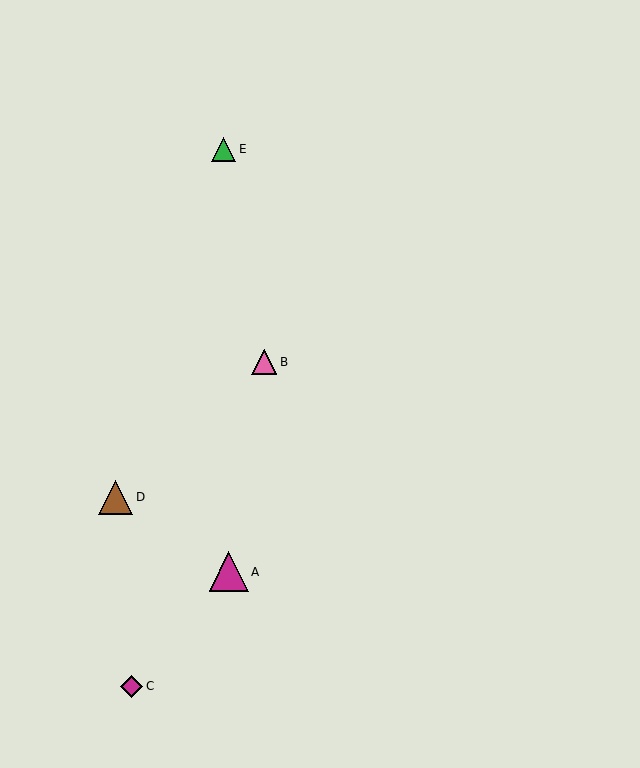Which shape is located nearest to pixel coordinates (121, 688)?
The magenta diamond (labeled C) at (132, 687) is nearest to that location.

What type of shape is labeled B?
Shape B is a pink triangle.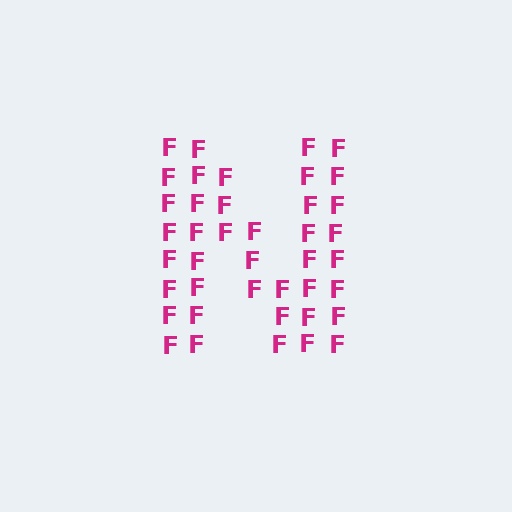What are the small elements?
The small elements are letter F's.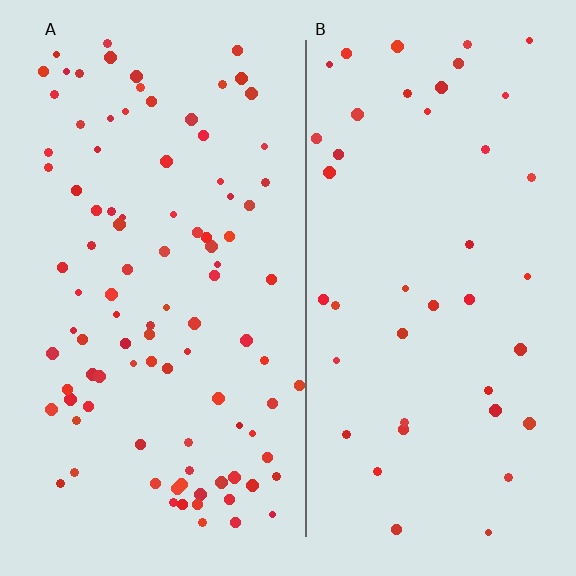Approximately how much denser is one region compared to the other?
Approximately 2.3× — region A over region B.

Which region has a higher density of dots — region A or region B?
A (the left).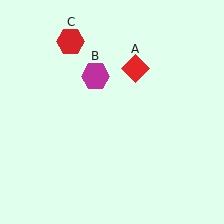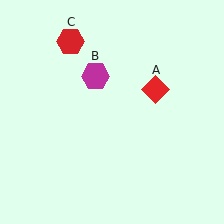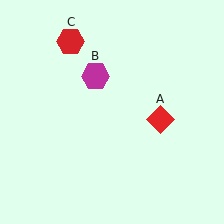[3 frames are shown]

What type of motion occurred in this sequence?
The red diamond (object A) rotated clockwise around the center of the scene.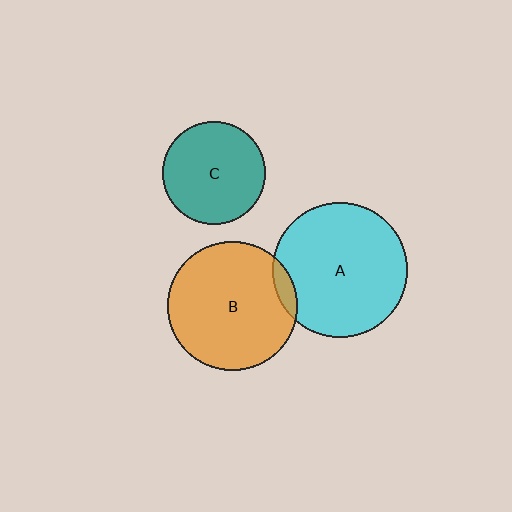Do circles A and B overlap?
Yes.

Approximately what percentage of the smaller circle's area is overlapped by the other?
Approximately 5%.